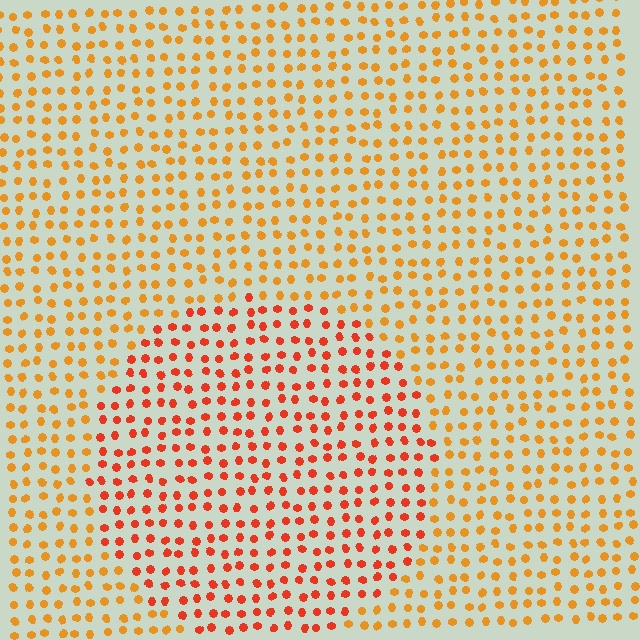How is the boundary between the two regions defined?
The boundary is defined purely by a slight shift in hue (about 28 degrees). Spacing, size, and orientation are identical on both sides.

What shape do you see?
I see a circle.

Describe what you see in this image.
The image is filled with small orange elements in a uniform arrangement. A circle-shaped region is visible where the elements are tinted to a slightly different hue, forming a subtle color boundary.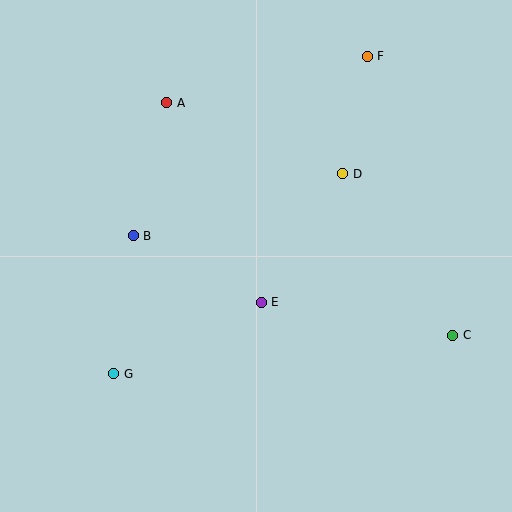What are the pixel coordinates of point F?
Point F is at (367, 56).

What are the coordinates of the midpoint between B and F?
The midpoint between B and F is at (250, 146).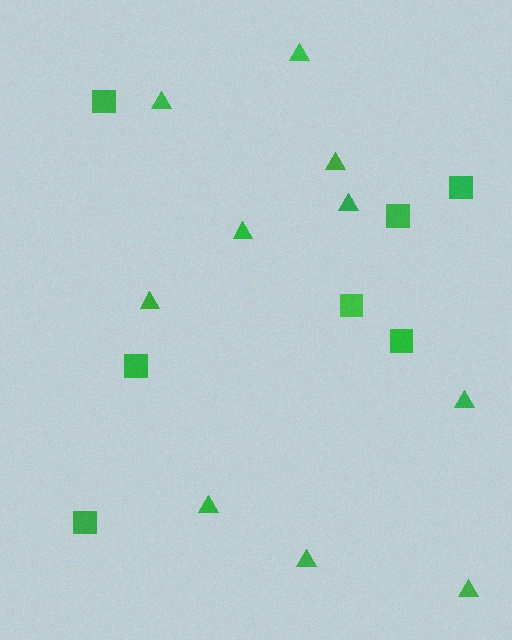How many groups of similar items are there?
There are 2 groups: one group of triangles (10) and one group of squares (7).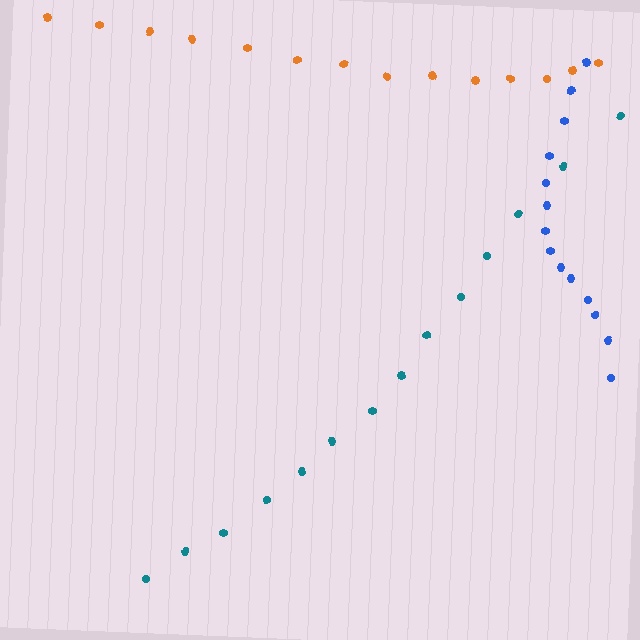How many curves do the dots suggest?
There are 3 distinct paths.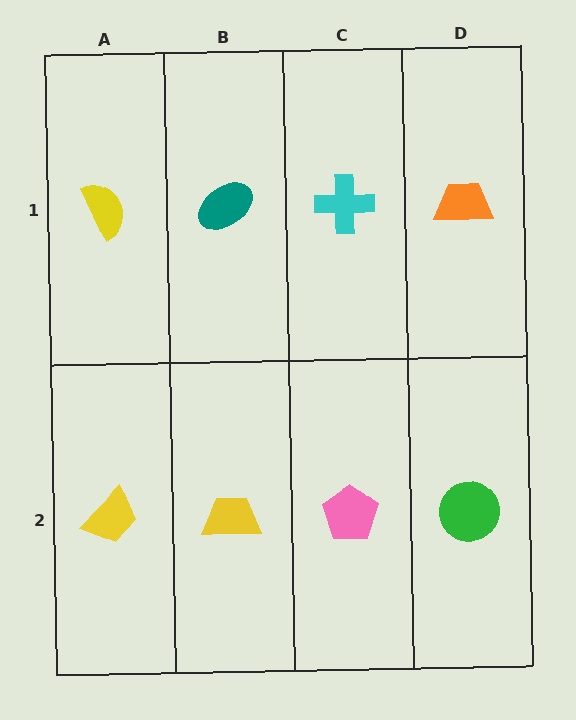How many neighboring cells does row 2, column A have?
2.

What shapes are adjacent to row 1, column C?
A pink pentagon (row 2, column C), a teal ellipse (row 1, column B), an orange trapezoid (row 1, column D).